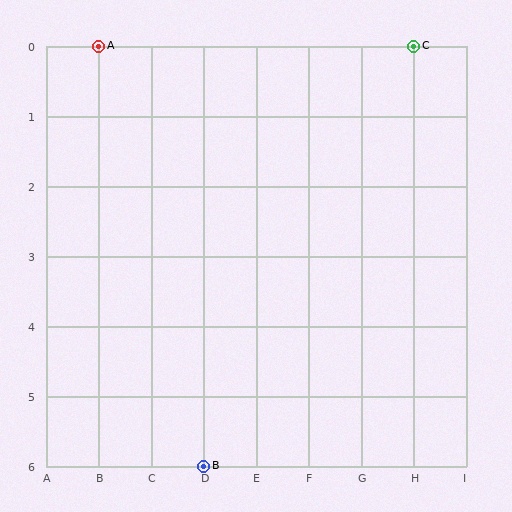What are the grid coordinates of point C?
Point C is at grid coordinates (H, 0).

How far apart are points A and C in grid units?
Points A and C are 6 columns apart.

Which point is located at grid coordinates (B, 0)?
Point A is at (B, 0).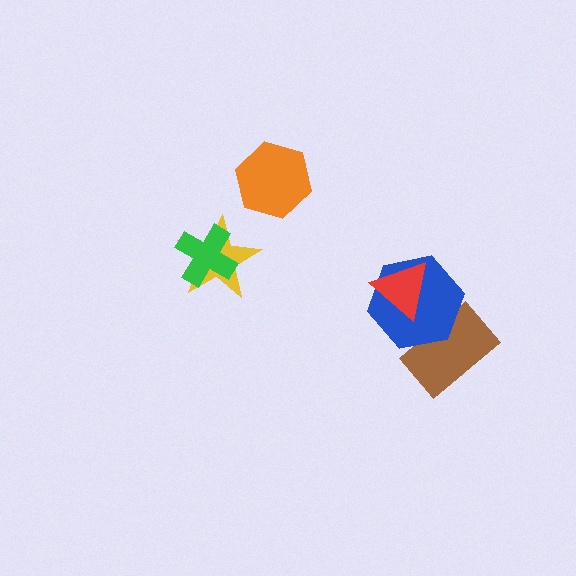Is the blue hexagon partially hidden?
Yes, it is partially covered by another shape.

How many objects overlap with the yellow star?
1 object overlaps with the yellow star.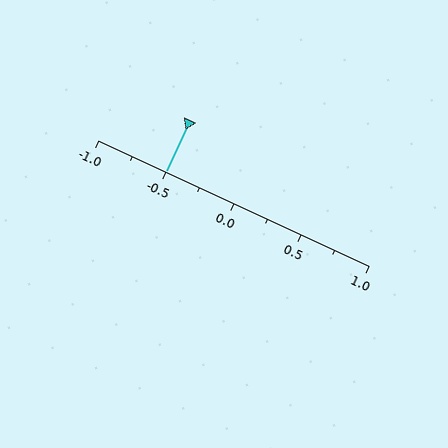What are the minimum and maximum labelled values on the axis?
The axis runs from -1.0 to 1.0.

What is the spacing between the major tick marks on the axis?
The major ticks are spaced 0.5 apart.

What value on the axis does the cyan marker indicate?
The marker indicates approximately -0.5.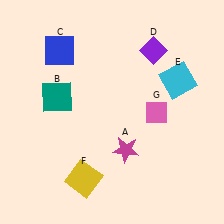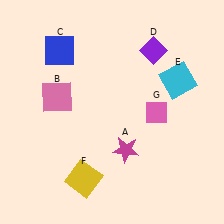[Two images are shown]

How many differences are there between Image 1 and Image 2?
There is 1 difference between the two images.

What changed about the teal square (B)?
In Image 1, B is teal. In Image 2, it changed to pink.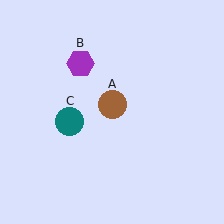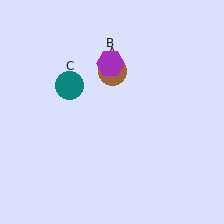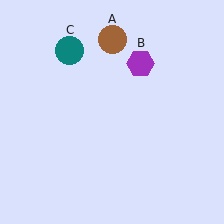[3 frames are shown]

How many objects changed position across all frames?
3 objects changed position: brown circle (object A), purple hexagon (object B), teal circle (object C).